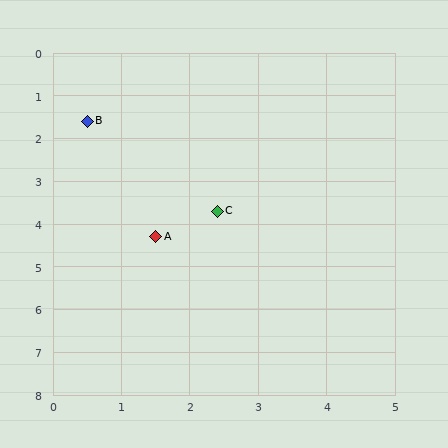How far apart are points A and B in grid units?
Points A and B are about 2.9 grid units apart.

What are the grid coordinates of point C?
Point C is at approximately (2.4, 3.7).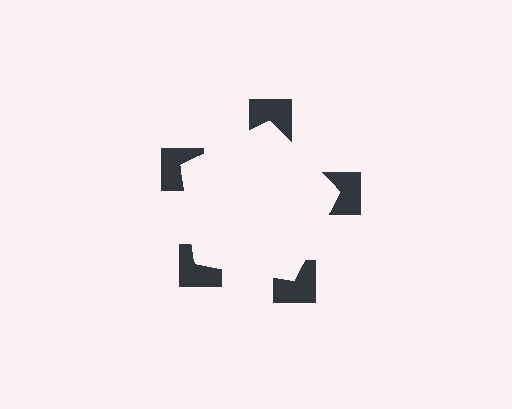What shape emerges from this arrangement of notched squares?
An illusory pentagon — its edges are inferred from the aligned wedge cuts in the notched squares, not physically drawn.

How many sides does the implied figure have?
5 sides.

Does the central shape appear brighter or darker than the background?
It typically appears slightly brighter than the background, even though no actual brightness change is drawn.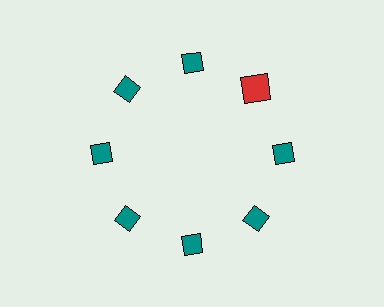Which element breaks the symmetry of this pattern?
The red square at roughly the 2 o'clock position breaks the symmetry. All other shapes are teal diamonds.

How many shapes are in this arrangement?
There are 8 shapes arranged in a ring pattern.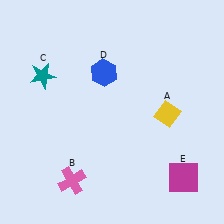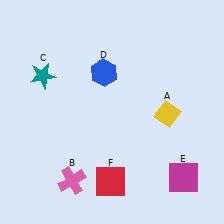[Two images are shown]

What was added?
A red square (F) was added in Image 2.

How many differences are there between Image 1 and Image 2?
There is 1 difference between the two images.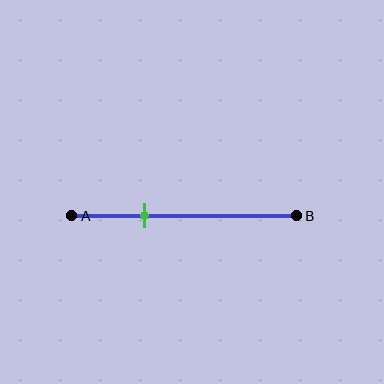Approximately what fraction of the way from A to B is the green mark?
The green mark is approximately 35% of the way from A to B.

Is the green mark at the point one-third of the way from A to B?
Yes, the mark is approximately at the one-third point.